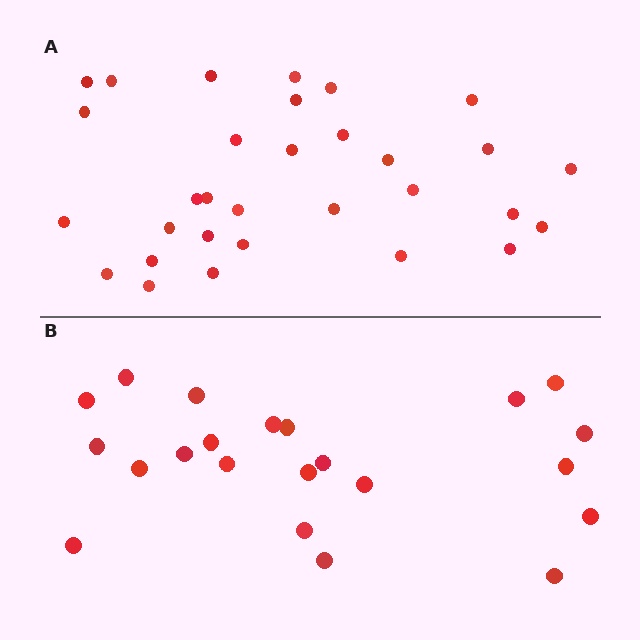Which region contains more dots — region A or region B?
Region A (the top region) has more dots.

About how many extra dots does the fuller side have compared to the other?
Region A has roughly 8 or so more dots than region B.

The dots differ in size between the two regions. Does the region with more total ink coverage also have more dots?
No. Region B has more total ink coverage because its dots are larger, but region A actually contains more individual dots. Total area can be misleading — the number of items is what matters here.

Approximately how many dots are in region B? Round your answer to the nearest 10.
About 20 dots. (The exact count is 22, which rounds to 20.)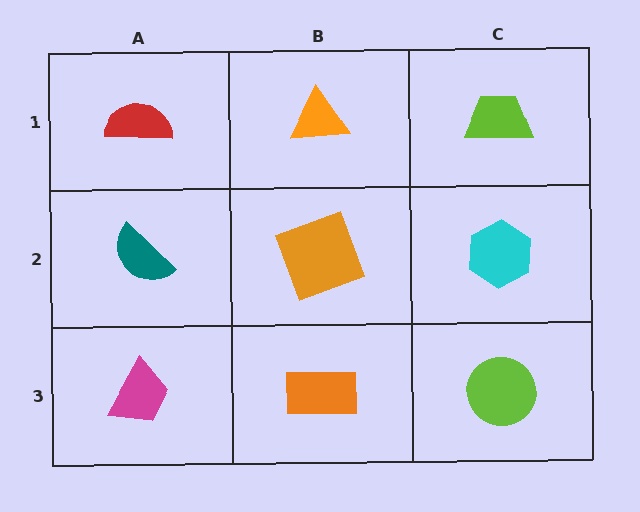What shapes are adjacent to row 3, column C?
A cyan hexagon (row 2, column C), an orange rectangle (row 3, column B).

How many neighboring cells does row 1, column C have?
2.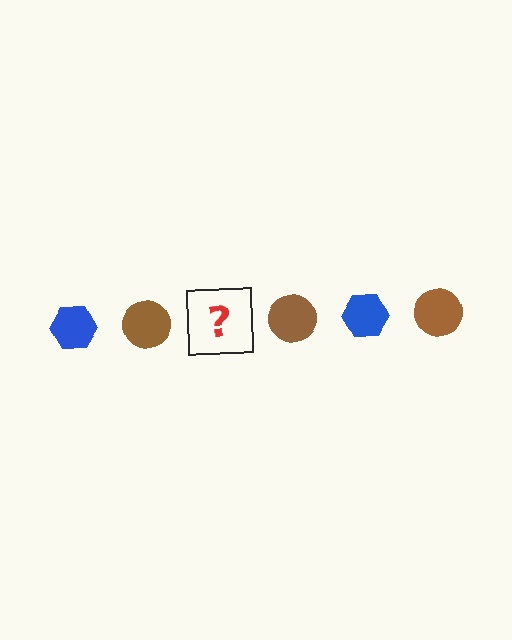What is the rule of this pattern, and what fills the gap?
The rule is that the pattern alternates between blue hexagon and brown circle. The gap should be filled with a blue hexagon.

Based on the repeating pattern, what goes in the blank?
The blank should be a blue hexagon.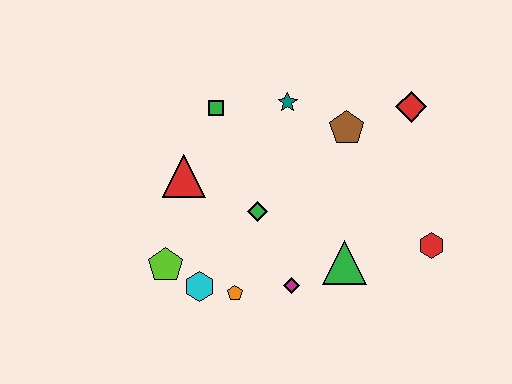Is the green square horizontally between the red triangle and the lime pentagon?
No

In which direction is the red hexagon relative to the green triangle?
The red hexagon is to the right of the green triangle.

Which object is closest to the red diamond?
The brown pentagon is closest to the red diamond.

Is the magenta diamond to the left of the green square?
No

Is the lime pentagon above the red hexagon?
No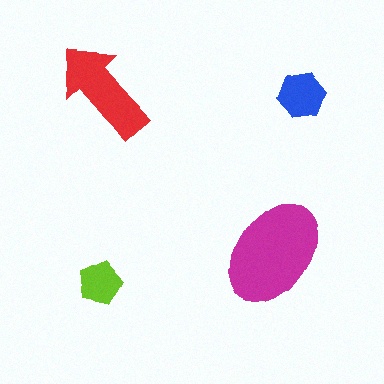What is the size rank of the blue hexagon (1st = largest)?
3rd.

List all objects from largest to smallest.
The magenta ellipse, the red arrow, the blue hexagon, the lime pentagon.